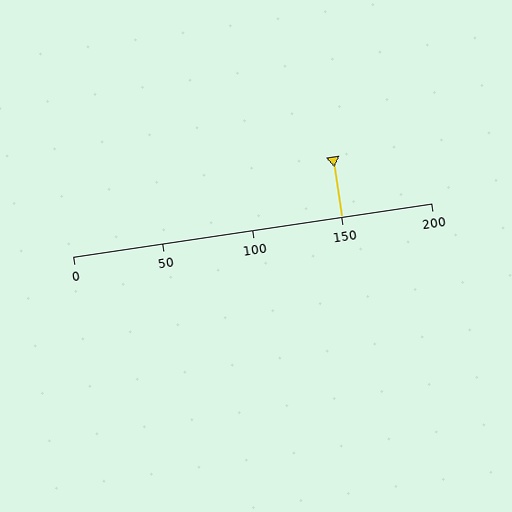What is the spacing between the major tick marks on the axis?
The major ticks are spaced 50 apart.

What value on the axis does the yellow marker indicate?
The marker indicates approximately 150.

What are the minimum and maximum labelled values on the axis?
The axis runs from 0 to 200.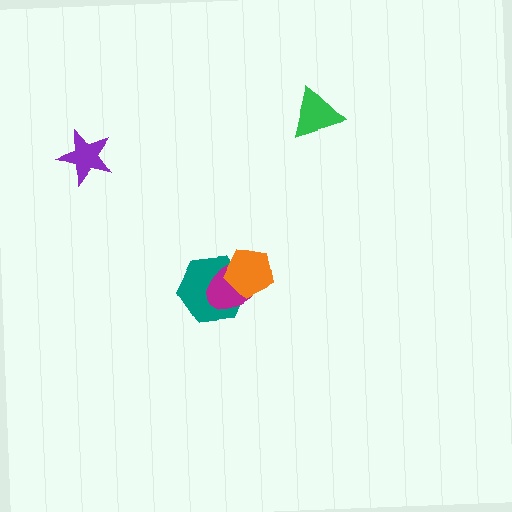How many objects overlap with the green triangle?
0 objects overlap with the green triangle.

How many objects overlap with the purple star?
0 objects overlap with the purple star.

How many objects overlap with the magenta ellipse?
2 objects overlap with the magenta ellipse.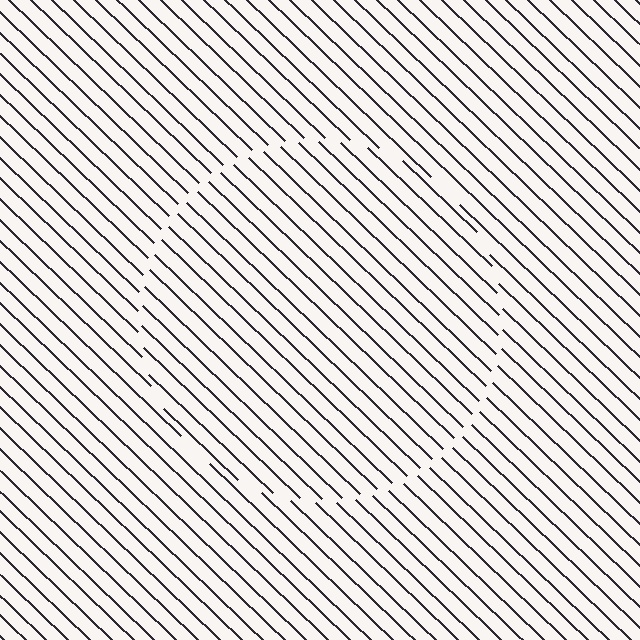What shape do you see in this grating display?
An illusory circle. The interior of the shape contains the same grating, shifted by half a period — the contour is defined by the phase discontinuity where line-ends from the inner and outer gratings abut.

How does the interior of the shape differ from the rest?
The interior of the shape contains the same grating, shifted by half a period — the contour is defined by the phase discontinuity where line-ends from the inner and outer gratings abut.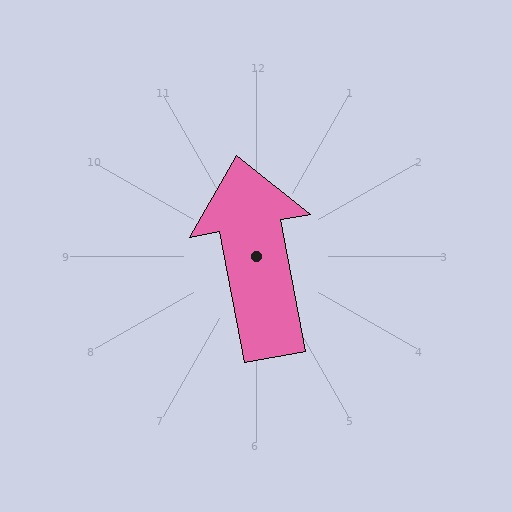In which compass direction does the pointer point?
North.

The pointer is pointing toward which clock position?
Roughly 12 o'clock.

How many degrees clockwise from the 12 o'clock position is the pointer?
Approximately 349 degrees.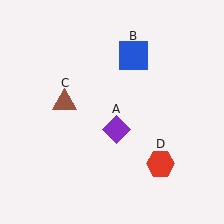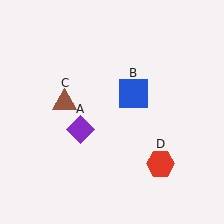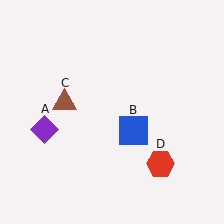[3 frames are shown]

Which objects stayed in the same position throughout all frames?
Brown triangle (object C) and red hexagon (object D) remained stationary.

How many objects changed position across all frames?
2 objects changed position: purple diamond (object A), blue square (object B).